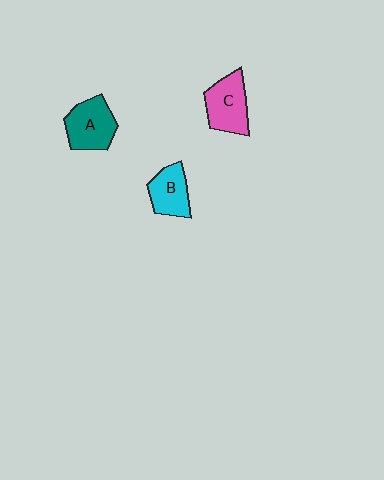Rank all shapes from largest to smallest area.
From largest to smallest: A (teal), C (pink), B (cyan).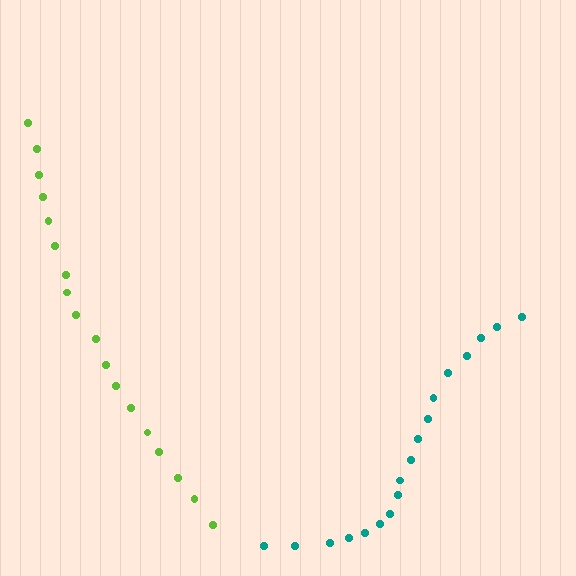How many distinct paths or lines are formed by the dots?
There are 2 distinct paths.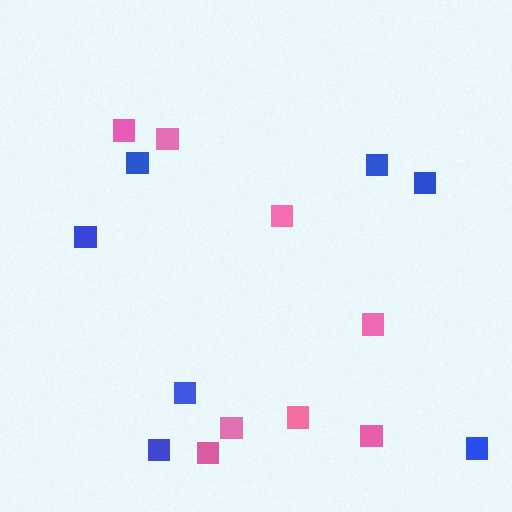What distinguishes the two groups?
There are 2 groups: one group of pink squares (8) and one group of blue squares (7).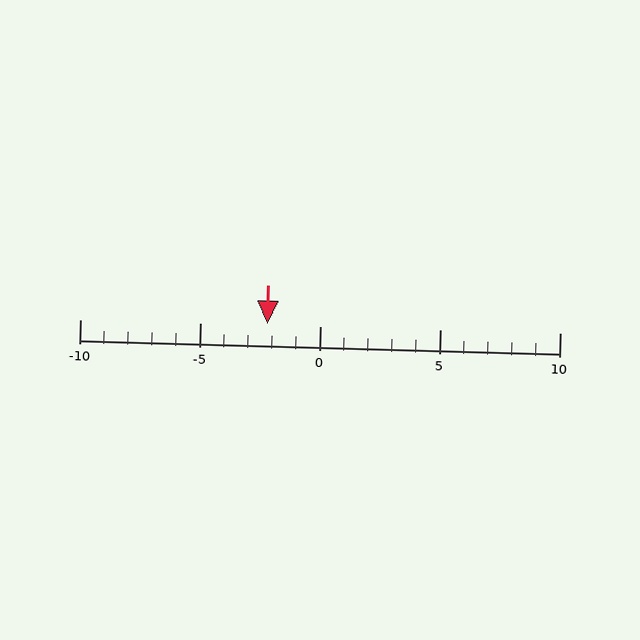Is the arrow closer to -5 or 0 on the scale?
The arrow is closer to 0.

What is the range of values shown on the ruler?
The ruler shows values from -10 to 10.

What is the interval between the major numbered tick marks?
The major tick marks are spaced 5 units apart.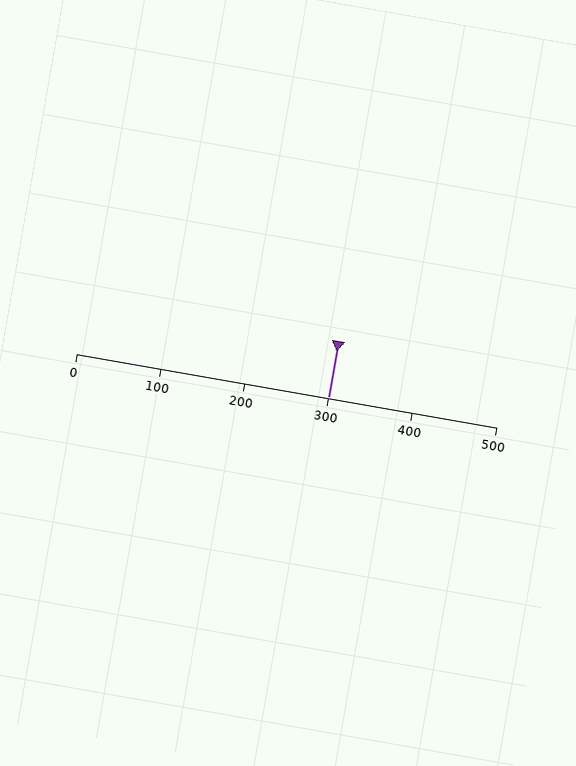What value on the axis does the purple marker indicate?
The marker indicates approximately 300.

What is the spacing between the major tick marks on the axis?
The major ticks are spaced 100 apart.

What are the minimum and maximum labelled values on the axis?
The axis runs from 0 to 500.